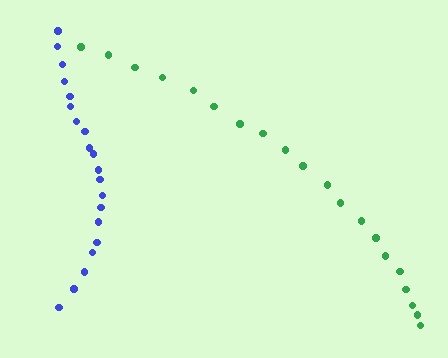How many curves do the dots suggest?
There are 2 distinct paths.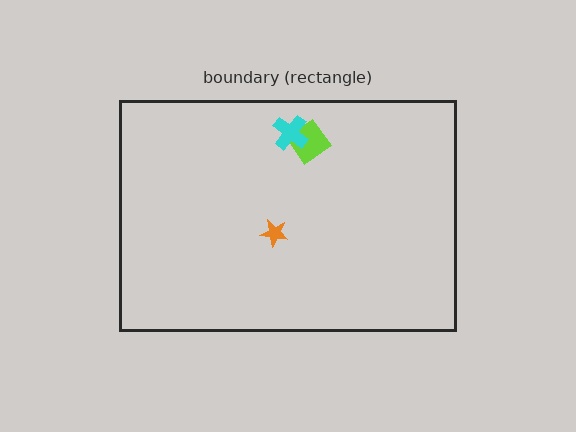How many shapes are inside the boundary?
3 inside, 0 outside.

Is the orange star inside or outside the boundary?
Inside.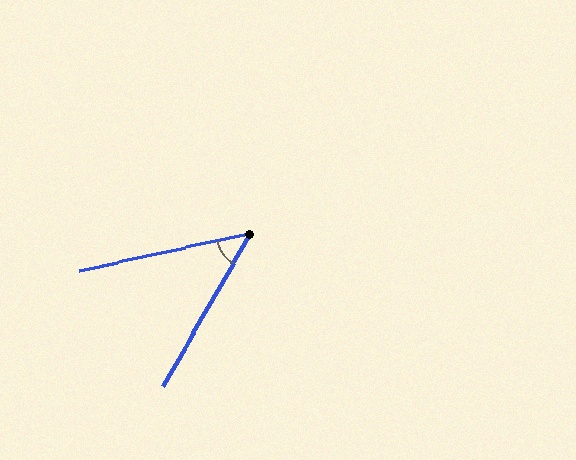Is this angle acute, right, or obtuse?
It is acute.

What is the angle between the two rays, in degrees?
Approximately 48 degrees.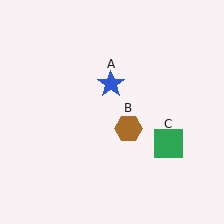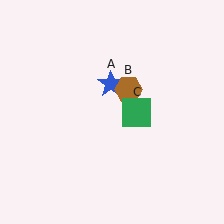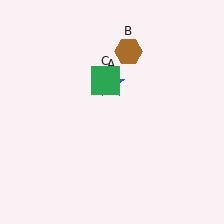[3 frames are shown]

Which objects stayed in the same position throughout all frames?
Blue star (object A) remained stationary.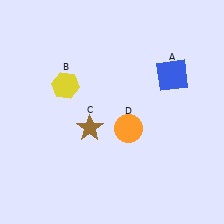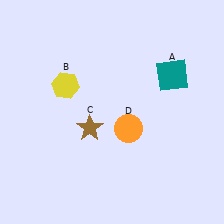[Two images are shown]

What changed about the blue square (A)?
In Image 1, A is blue. In Image 2, it changed to teal.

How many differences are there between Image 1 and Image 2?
There is 1 difference between the two images.